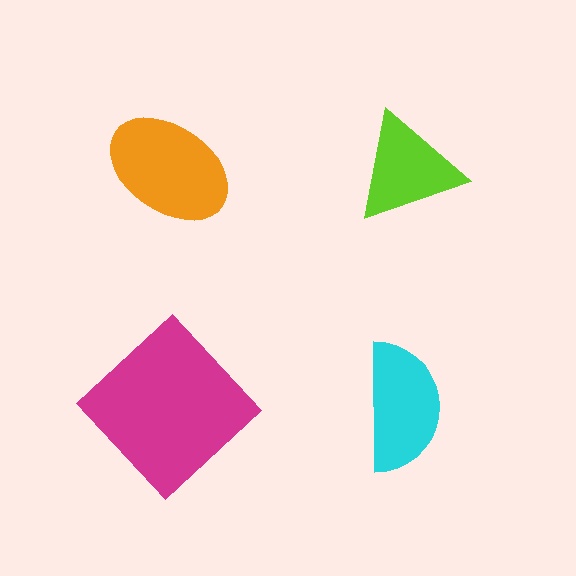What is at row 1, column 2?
A lime triangle.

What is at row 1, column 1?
An orange ellipse.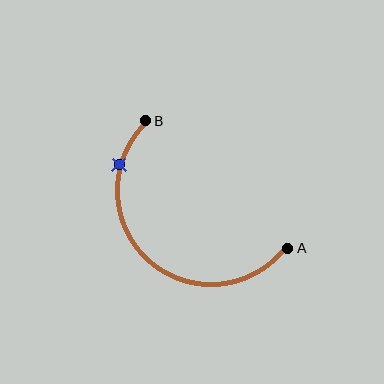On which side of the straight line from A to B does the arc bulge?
The arc bulges below and to the left of the straight line connecting A and B.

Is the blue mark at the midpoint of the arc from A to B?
No. The blue mark lies on the arc but is closer to endpoint B. The arc midpoint would be at the point on the curve equidistant along the arc from both A and B.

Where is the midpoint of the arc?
The arc midpoint is the point on the curve farthest from the straight line joining A and B. It sits below and to the left of that line.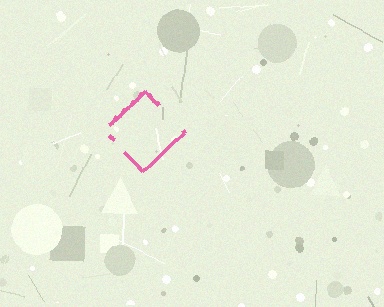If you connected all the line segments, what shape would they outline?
They would outline a diamond.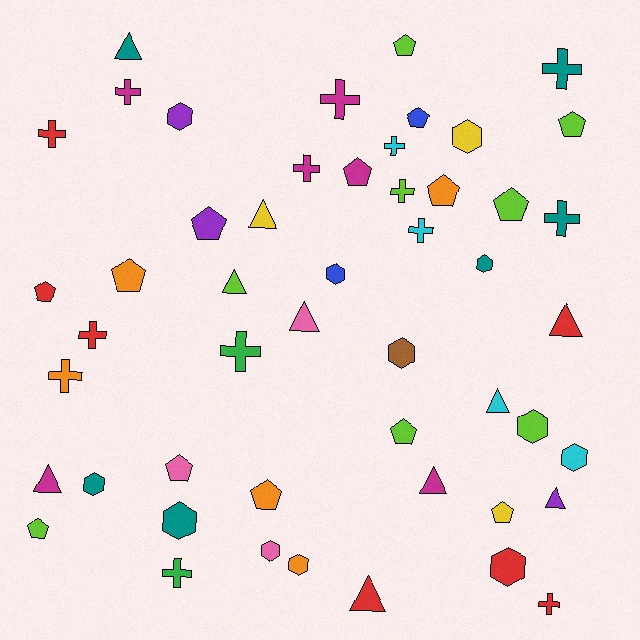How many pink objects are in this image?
There are 3 pink objects.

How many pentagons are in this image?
There are 14 pentagons.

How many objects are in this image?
There are 50 objects.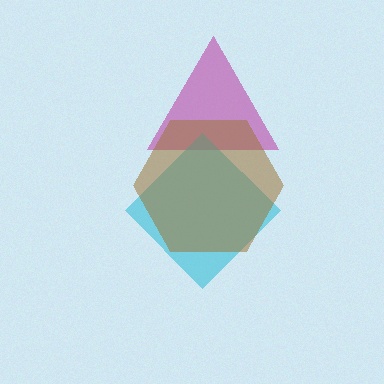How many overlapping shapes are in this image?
There are 3 overlapping shapes in the image.